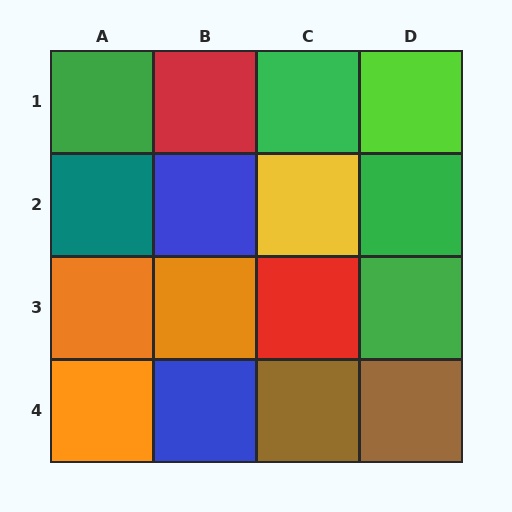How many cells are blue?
2 cells are blue.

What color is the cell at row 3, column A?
Orange.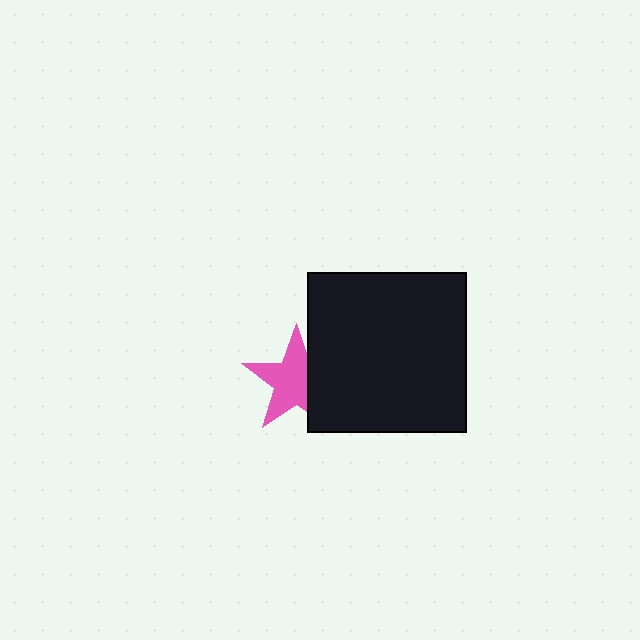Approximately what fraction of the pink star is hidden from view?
Roughly 30% of the pink star is hidden behind the black square.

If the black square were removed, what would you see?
You would see the complete pink star.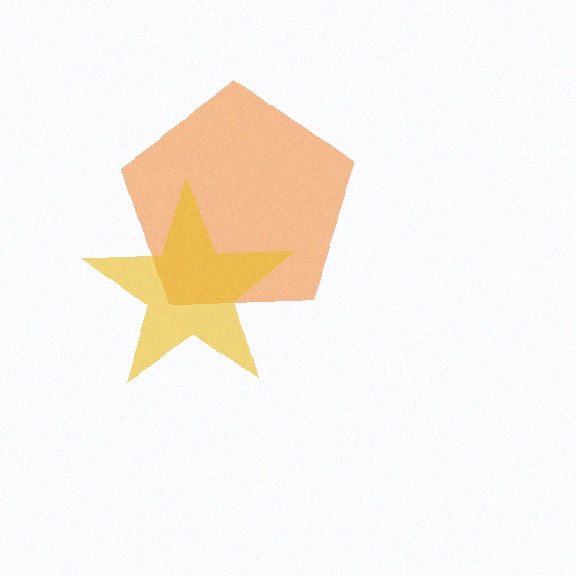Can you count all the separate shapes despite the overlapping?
Yes, there are 2 separate shapes.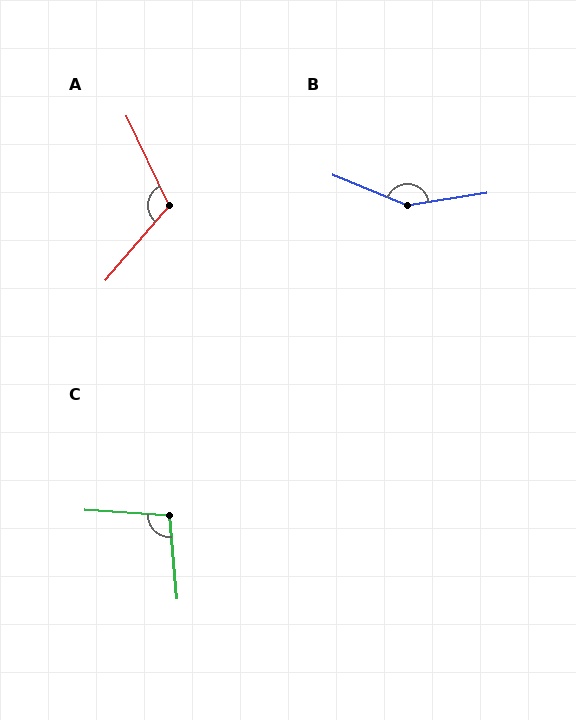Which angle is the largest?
B, at approximately 148 degrees.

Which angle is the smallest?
C, at approximately 99 degrees.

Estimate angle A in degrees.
Approximately 114 degrees.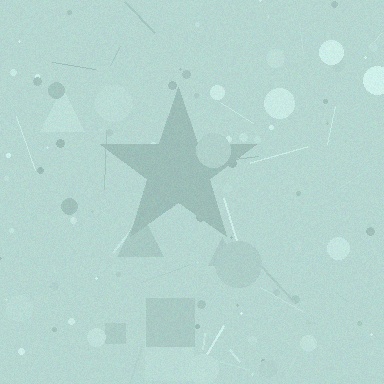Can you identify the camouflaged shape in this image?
The camouflaged shape is a star.